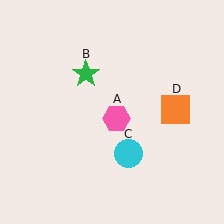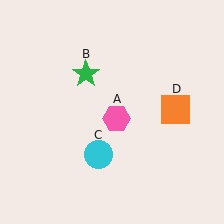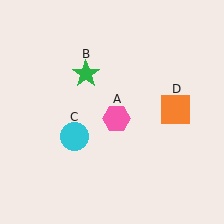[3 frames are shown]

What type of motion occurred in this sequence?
The cyan circle (object C) rotated clockwise around the center of the scene.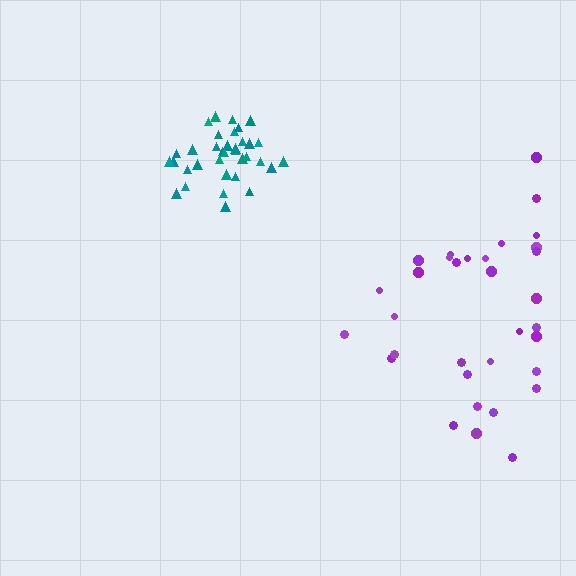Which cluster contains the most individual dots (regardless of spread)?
Teal (35).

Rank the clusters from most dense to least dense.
teal, purple.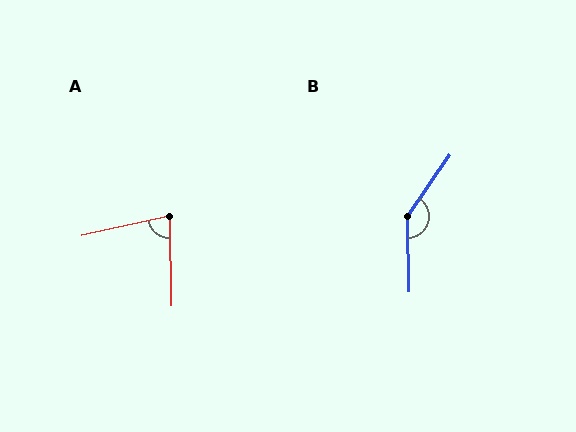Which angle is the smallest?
A, at approximately 78 degrees.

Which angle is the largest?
B, at approximately 144 degrees.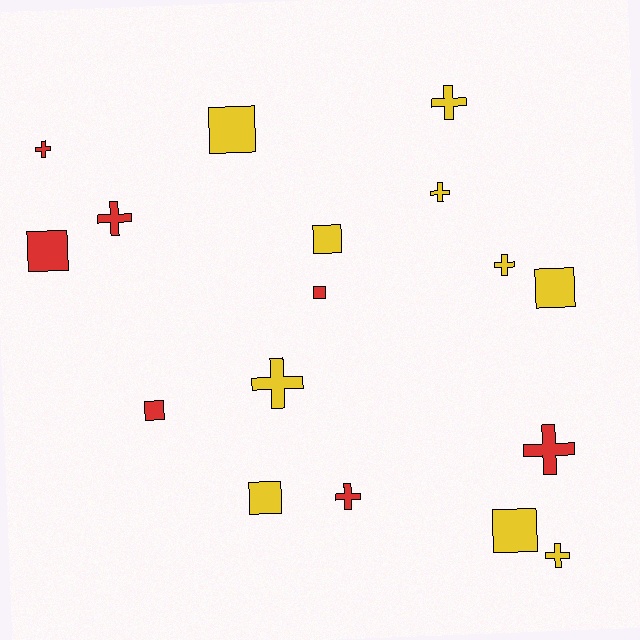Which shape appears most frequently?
Cross, with 9 objects.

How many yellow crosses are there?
There are 5 yellow crosses.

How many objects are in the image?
There are 17 objects.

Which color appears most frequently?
Yellow, with 10 objects.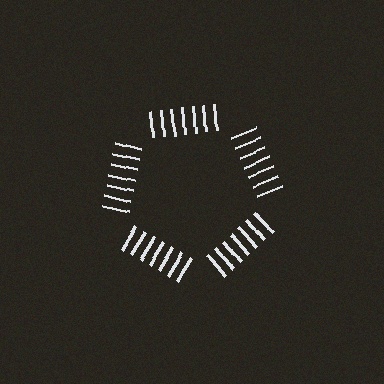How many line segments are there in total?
35 — 7 along each of the 5 edges.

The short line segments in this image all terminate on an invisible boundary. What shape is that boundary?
An illusory pentagon — the line segments terminate on its edges but no continuous stroke is drawn.